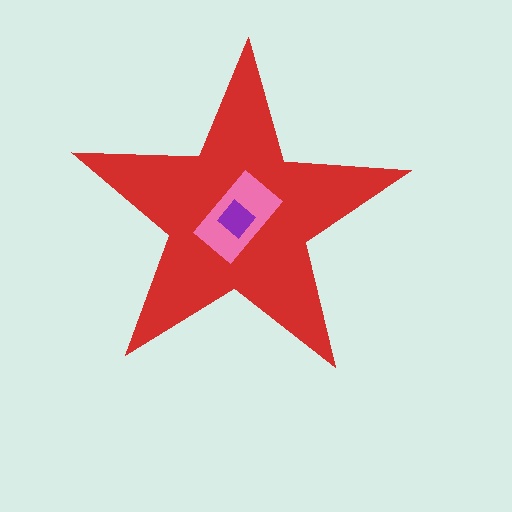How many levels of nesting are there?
3.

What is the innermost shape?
The purple diamond.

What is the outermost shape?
The red star.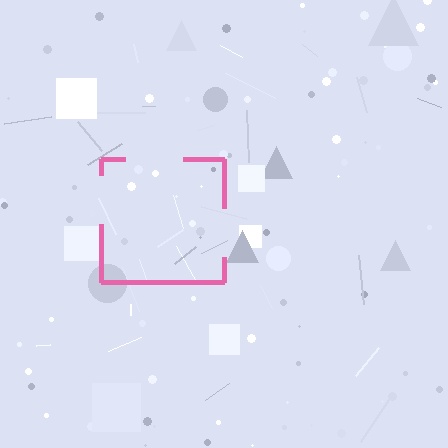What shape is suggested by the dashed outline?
The dashed outline suggests a square.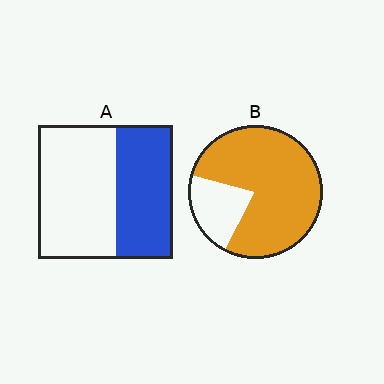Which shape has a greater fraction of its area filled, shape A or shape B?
Shape B.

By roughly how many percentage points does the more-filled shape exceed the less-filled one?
By roughly 35 percentage points (B over A).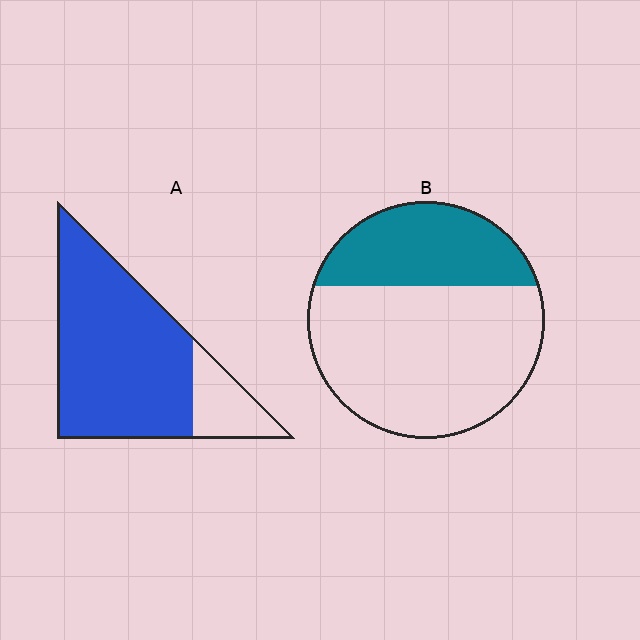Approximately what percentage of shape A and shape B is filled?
A is approximately 80% and B is approximately 30%.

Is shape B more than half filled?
No.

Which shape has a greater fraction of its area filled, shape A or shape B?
Shape A.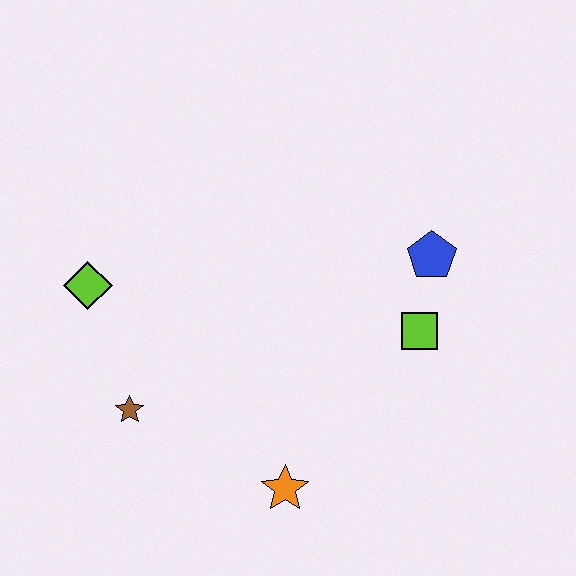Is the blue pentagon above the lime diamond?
Yes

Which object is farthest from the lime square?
The lime diamond is farthest from the lime square.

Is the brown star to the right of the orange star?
No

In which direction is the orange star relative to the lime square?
The orange star is below the lime square.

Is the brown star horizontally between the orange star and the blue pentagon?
No